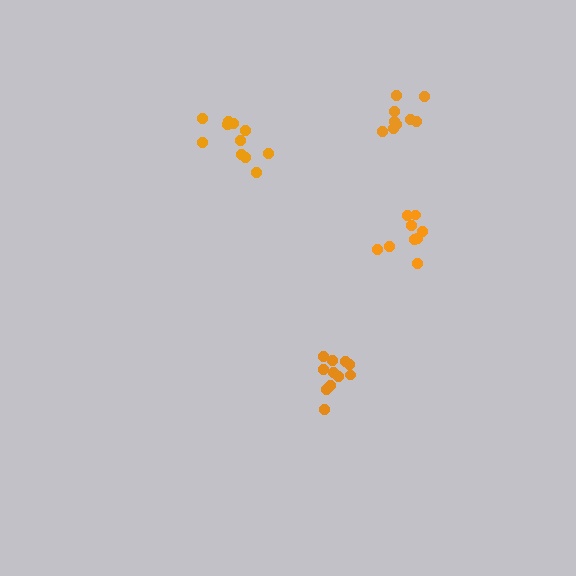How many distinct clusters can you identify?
There are 4 distinct clusters.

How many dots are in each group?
Group 1: 9 dots, Group 2: 11 dots, Group 3: 11 dots, Group 4: 9 dots (40 total).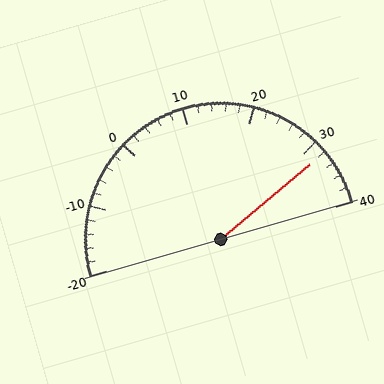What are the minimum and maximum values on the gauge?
The gauge ranges from -20 to 40.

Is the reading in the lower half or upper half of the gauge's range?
The reading is in the upper half of the range (-20 to 40).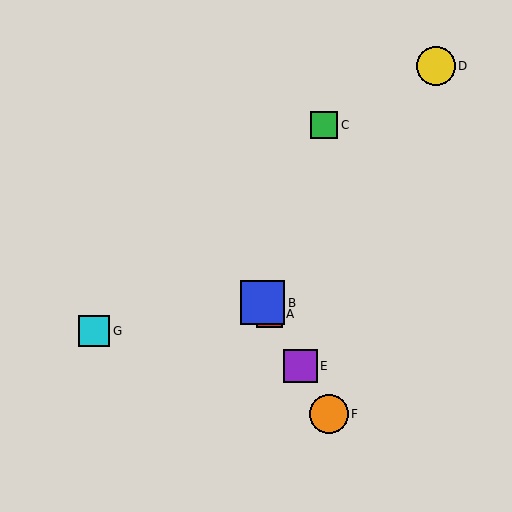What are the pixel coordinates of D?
Object D is at (436, 66).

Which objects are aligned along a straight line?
Objects A, B, E, F are aligned along a straight line.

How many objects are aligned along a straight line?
4 objects (A, B, E, F) are aligned along a straight line.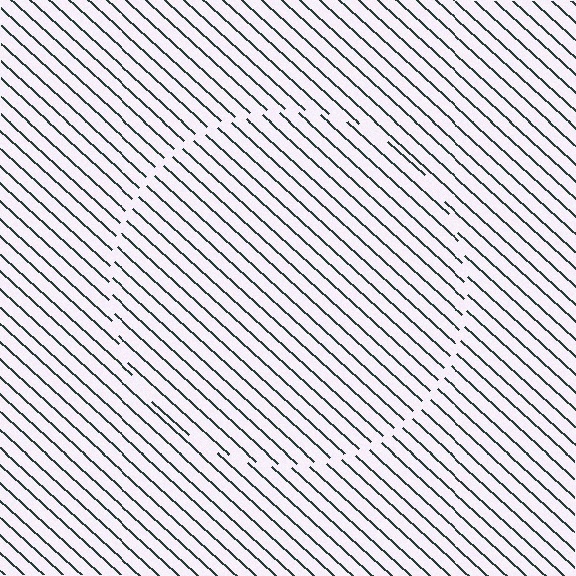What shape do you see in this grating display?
An illusory circle. The interior of the shape contains the same grating, shifted by half a period — the contour is defined by the phase discontinuity where line-ends from the inner and outer gratings abut.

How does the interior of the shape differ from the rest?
The interior of the shape contains the same grating, shifted by half a period — the contour is defined by the phase discontinuity where line-ends from the inner and outer gratings abut.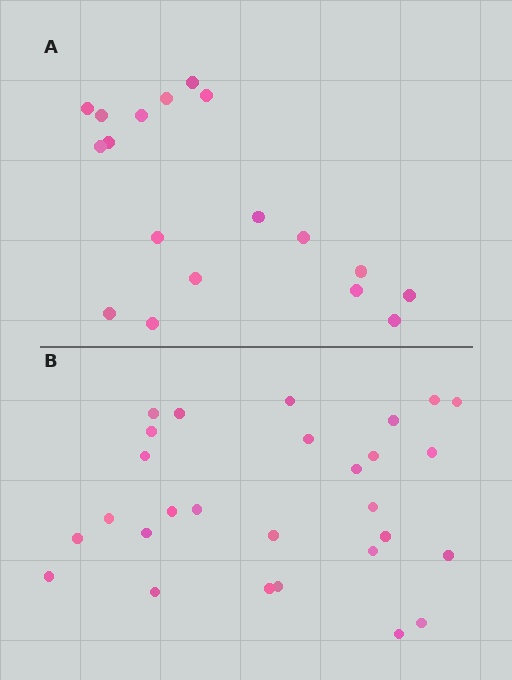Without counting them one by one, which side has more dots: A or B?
Region B (the bottom region) has more dots.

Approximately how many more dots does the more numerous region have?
Region B has roughly 10 or so more dots than region A.